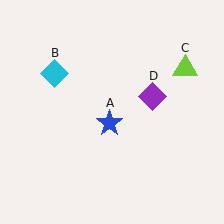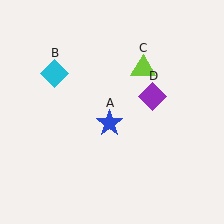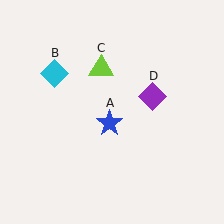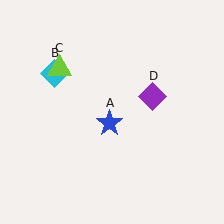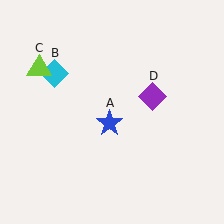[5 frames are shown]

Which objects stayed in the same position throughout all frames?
Blue star (object A) and cyan diamond (object B) and purple diamond (object D) remained stationary.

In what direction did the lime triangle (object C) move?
The lime triangle (object C) moved left.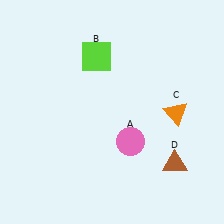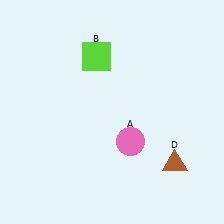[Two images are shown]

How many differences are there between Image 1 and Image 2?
There is 1 difference between the two images.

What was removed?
The orange triangle (C) was removed in Image 2.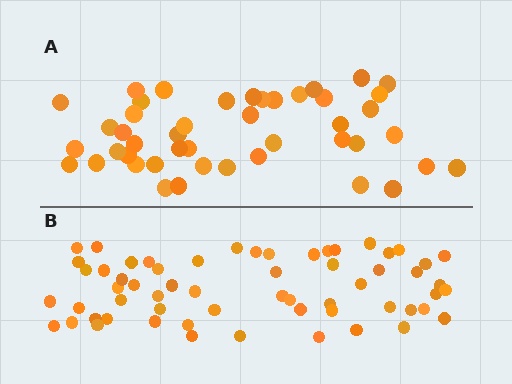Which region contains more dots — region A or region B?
Region B (the bottom region) has more dots.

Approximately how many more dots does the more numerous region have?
Region B has approximately 15 more dots than region A.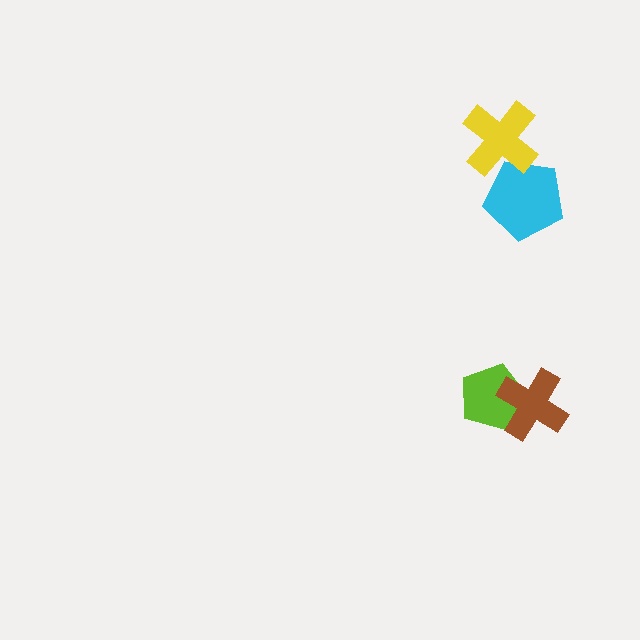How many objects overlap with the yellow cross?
1 object overlaps with the yellow cross.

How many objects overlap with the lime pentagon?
1 object overlaps with the lime pentagon.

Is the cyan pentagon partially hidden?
Yes, it is partially covered by another shape.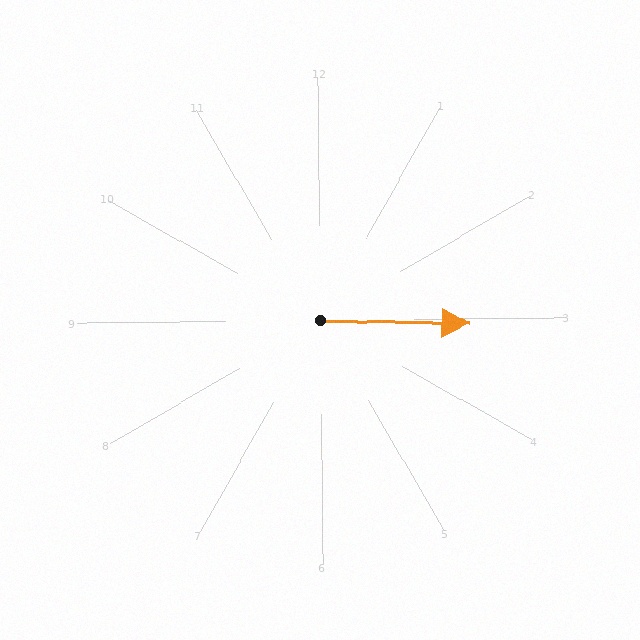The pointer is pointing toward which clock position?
Roughly 3 o'clock.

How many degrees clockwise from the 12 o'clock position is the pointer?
Approximately 92 degrees.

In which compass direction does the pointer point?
East.